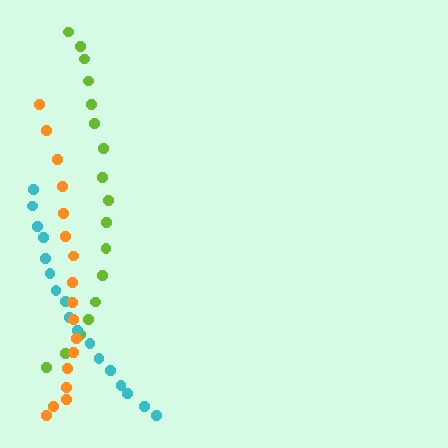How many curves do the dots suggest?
There are 3 distinct paths.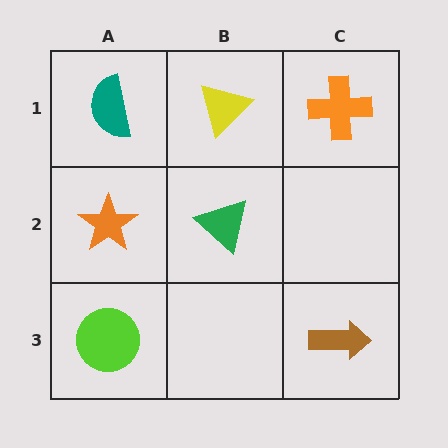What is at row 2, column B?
A green triangle.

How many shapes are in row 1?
3 shapes.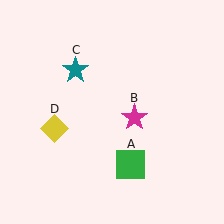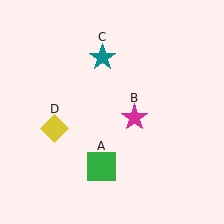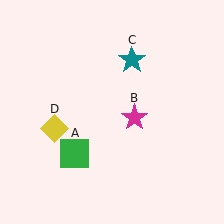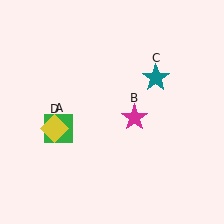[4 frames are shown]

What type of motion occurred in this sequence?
The green square (object A), teal star (object C) rotated clockwise around the center of the scene.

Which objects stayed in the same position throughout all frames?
Magenta star (object B) and yellow diamond (object D) remained stationary.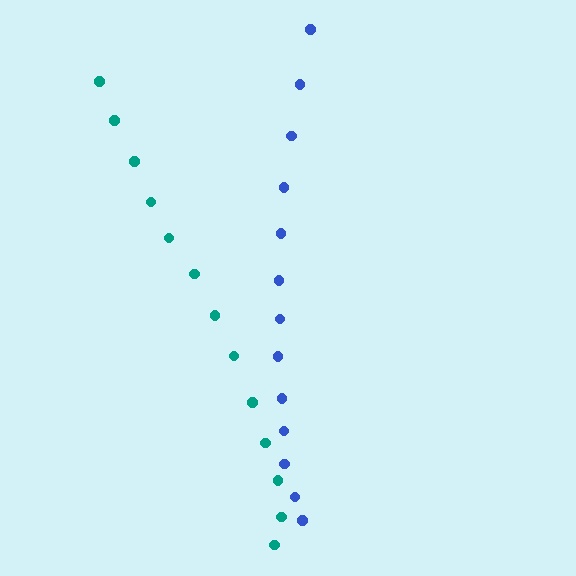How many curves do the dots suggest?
There are 2 distinct paths.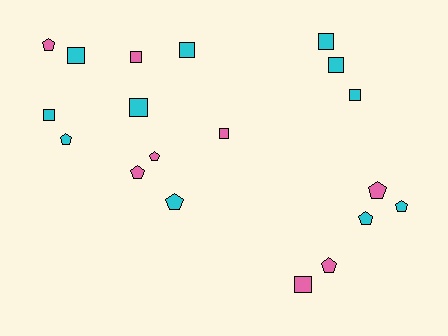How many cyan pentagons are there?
There are 4 cyan pentagons.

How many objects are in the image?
There are 19 objects.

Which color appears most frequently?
Cyan, with 11 objects.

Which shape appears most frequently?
Square, with 10 objects.